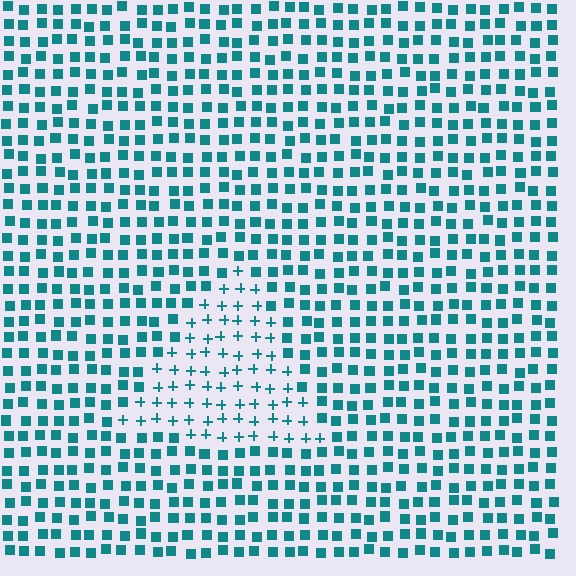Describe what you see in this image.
The image is filled with small teal elements arranged in a uniform grid. A triangle-shaped region contains plus signs, while the surrounding area contains squares. The boundary is defined purely by the change in element shape.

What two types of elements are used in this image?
The image uses plus signs inside the triangle region and squares outside it.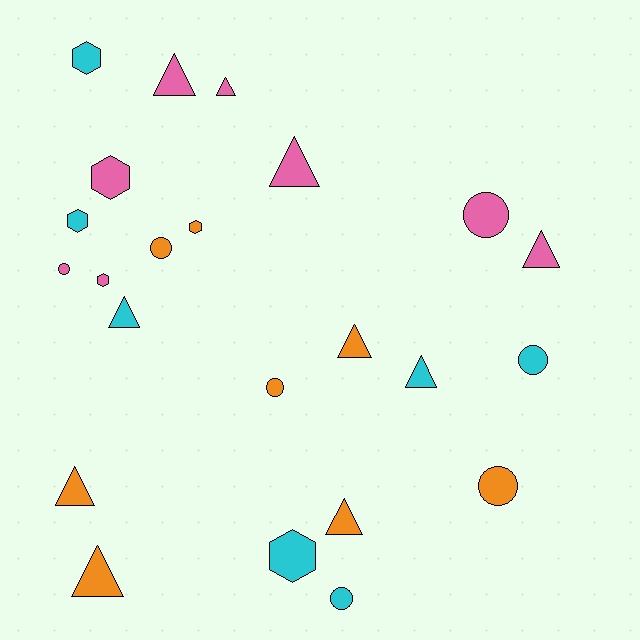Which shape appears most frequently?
Triangle, with 10 objects.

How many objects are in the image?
There are 23 objects.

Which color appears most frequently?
Orange, with 8 objects.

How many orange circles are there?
There are 3 orange circles.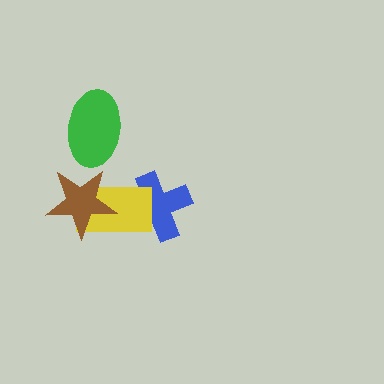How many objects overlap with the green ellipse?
0 objects overlap with the green ellipse.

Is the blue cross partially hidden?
Yes, it is partially covered by another shape.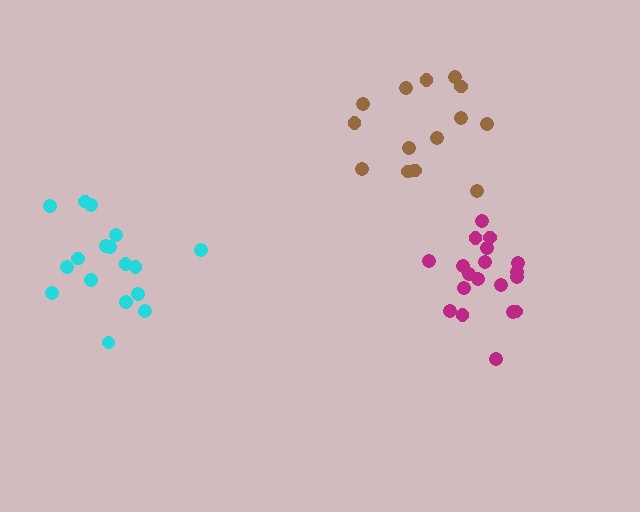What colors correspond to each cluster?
The clusters are colored: magenta, cyan, brown.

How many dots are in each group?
Group 1: 19 dots, Group 2: 17 dots, Group 3: 14 dots (50 total).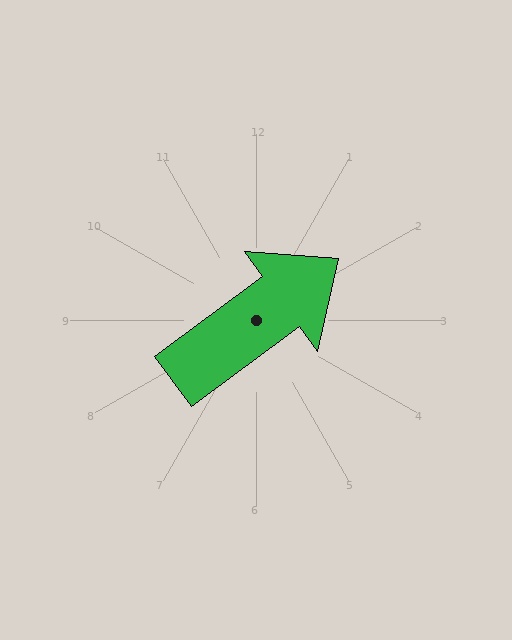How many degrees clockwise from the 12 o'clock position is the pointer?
Approximately 54 degrees.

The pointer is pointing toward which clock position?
Roughly 2 o'clock.